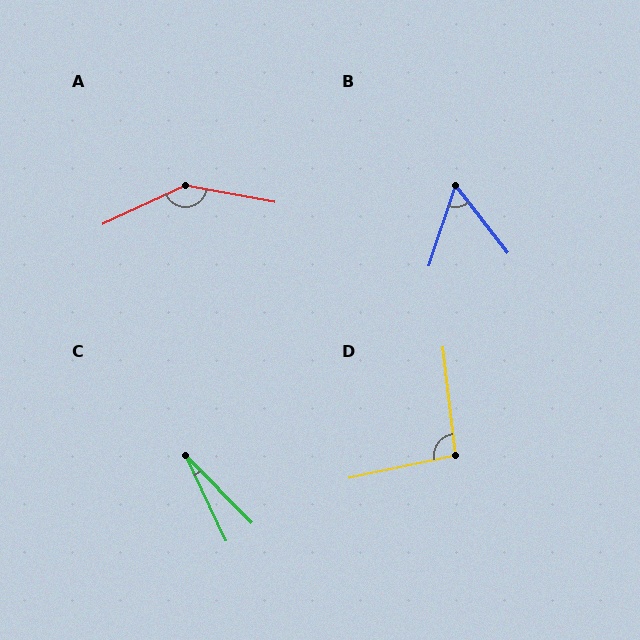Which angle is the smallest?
C, at approximately 19 degrees.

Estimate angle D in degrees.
Approximately 95 degrees.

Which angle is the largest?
A, at approximately 144 degrees.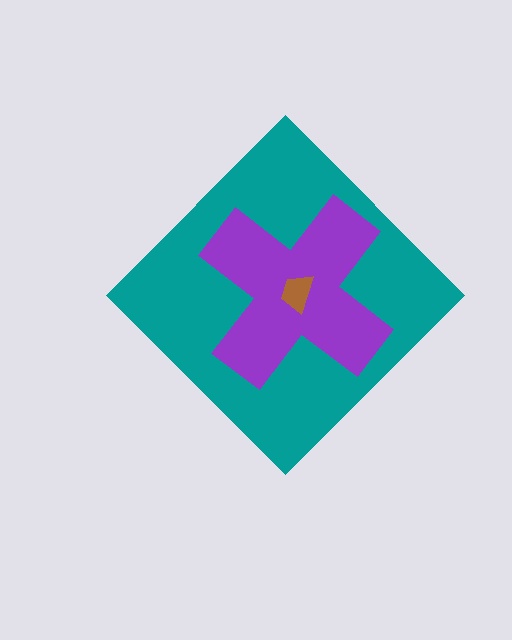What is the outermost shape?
The teal diamond.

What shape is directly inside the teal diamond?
The purple cross.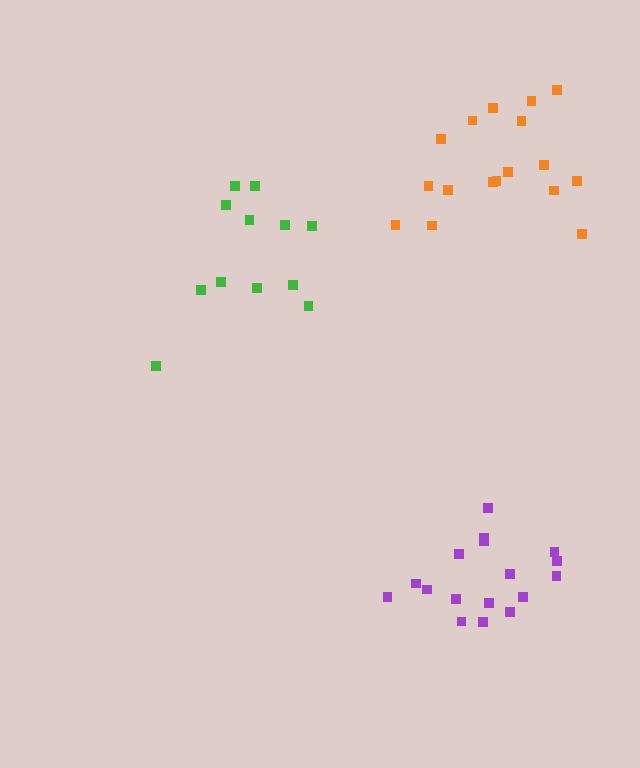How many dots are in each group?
Group 1: 12 dots, Group 2: 17 dots, Group 3: 17 dots (46 total).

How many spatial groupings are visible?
There are 3 spatial groupings.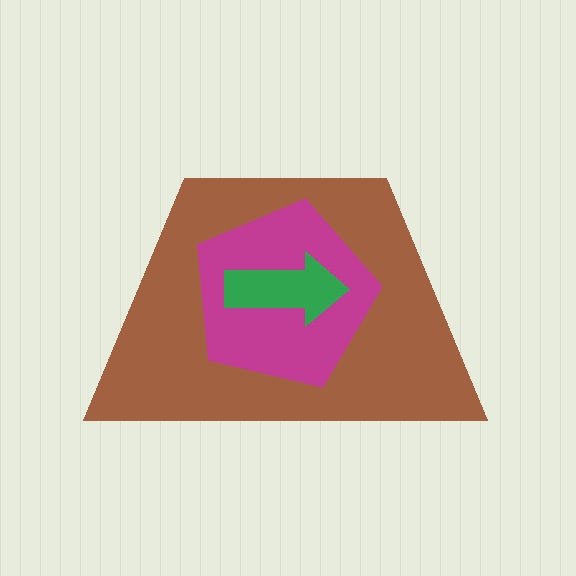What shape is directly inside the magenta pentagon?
The green arrow.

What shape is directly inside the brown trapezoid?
The magenta pentagon.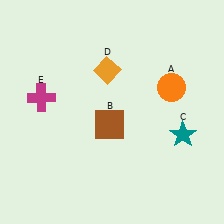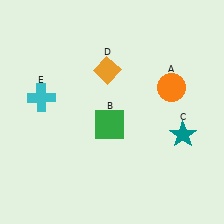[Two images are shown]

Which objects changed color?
B changed from brown to green. E changed from magenta to cyan.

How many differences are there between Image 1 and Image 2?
There are 2 differences between the two images.